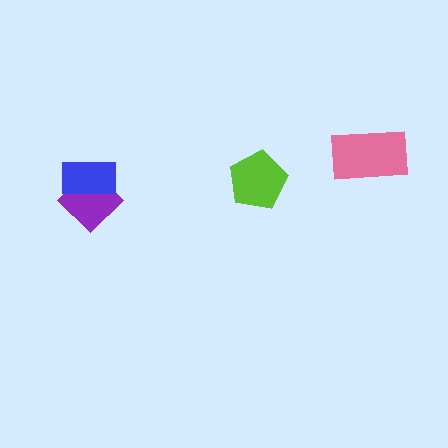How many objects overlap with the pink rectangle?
0 objects overlap with the pink rectangle.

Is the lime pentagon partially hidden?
No, no other shape covers it.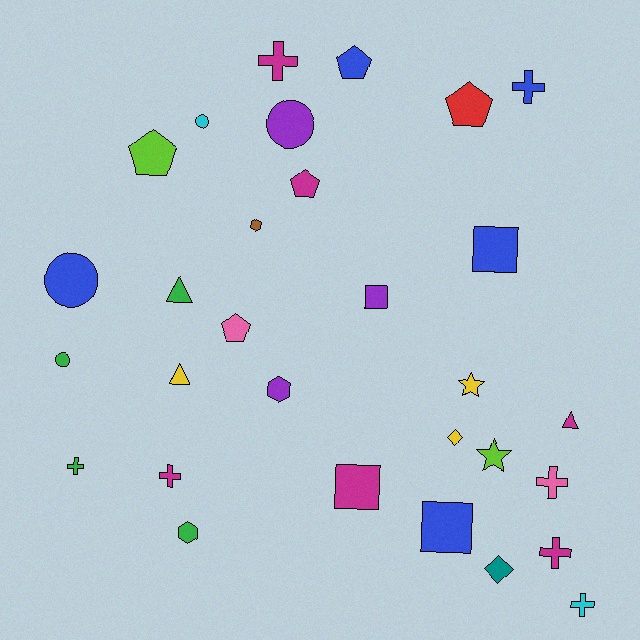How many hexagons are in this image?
There are 3 hexagons.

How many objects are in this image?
There are 30 objects.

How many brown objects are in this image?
There is 1 brown object.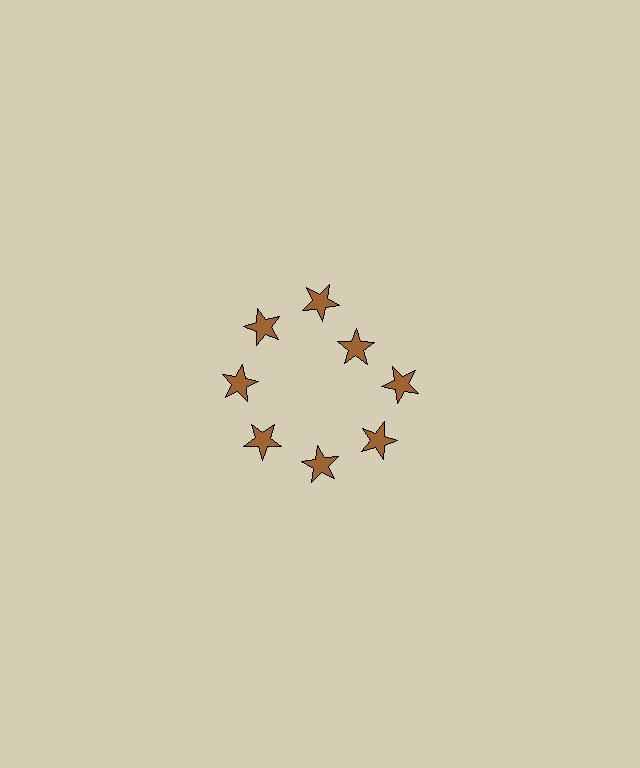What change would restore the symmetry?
The symmetry would be restored by moving it outward, back onto the ring so that all 8 stars sit at equal angles and equal distance from the center.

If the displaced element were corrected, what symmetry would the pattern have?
It would have 8-fold rotational symmetry — the pattern would map onto itself every 45 degrees.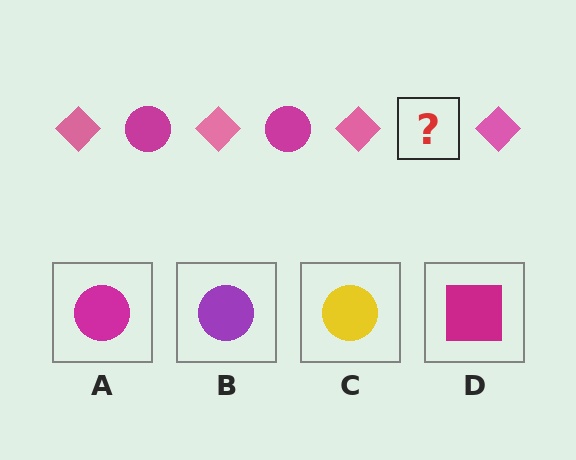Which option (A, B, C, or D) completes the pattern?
A.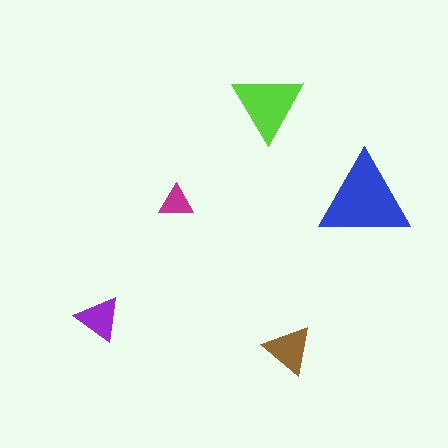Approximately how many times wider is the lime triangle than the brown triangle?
About 1.5 times wider.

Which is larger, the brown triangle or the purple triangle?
The brown one.